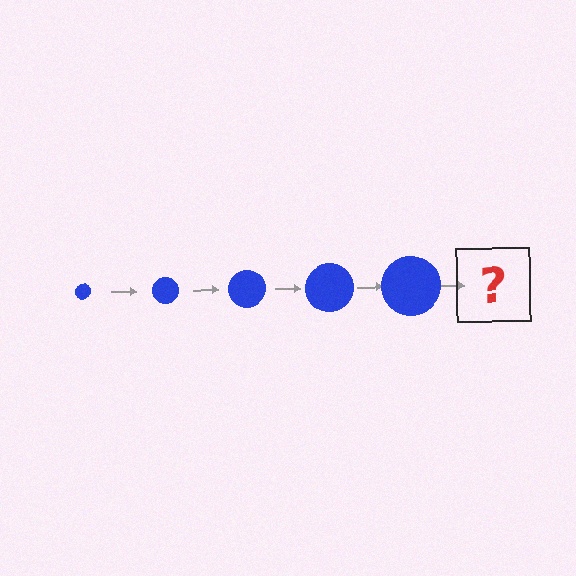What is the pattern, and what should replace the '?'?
The pattern is that the circle gets progressively larger each step. The '?' should be a blue circle, larger than the previous one.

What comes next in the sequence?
The next element should be a blue circle, larger than the previous one.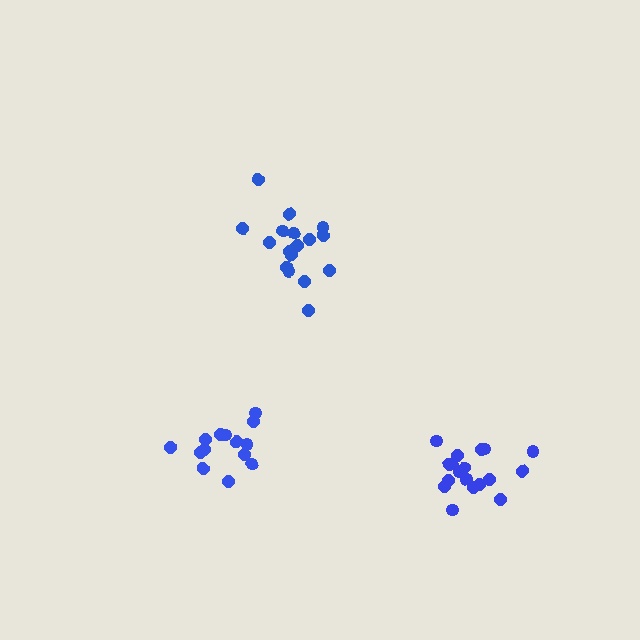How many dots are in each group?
Group 1: 18 dots, Group 2: 17 dots, Group 3: 14 dots (49 total).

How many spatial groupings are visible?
There are 3 spatial groupings.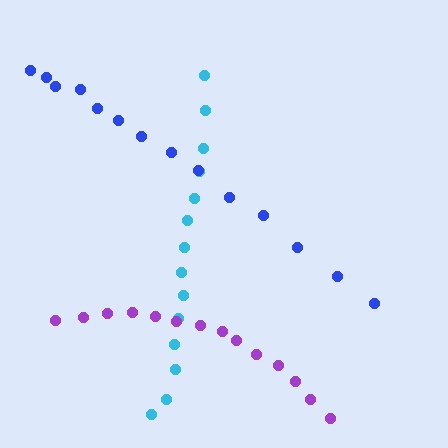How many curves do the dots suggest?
There are 3 distinct paths.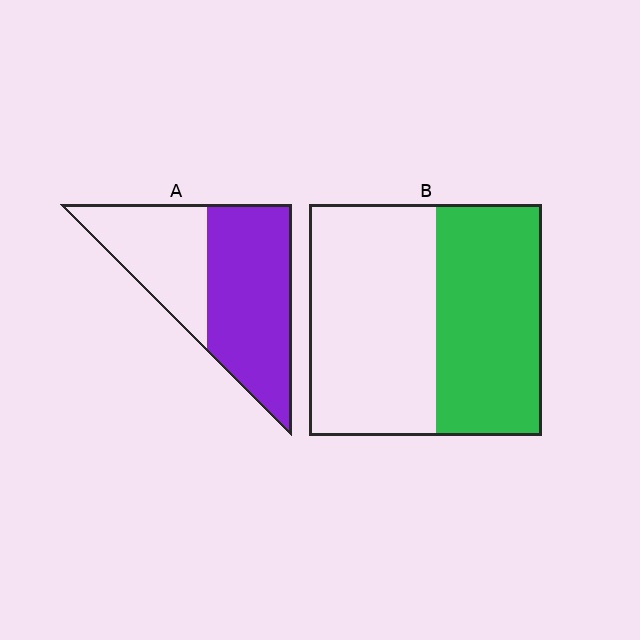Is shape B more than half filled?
No.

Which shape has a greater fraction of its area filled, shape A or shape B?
Shape A.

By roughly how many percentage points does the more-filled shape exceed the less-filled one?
By roughly 15 percentage points (A over B).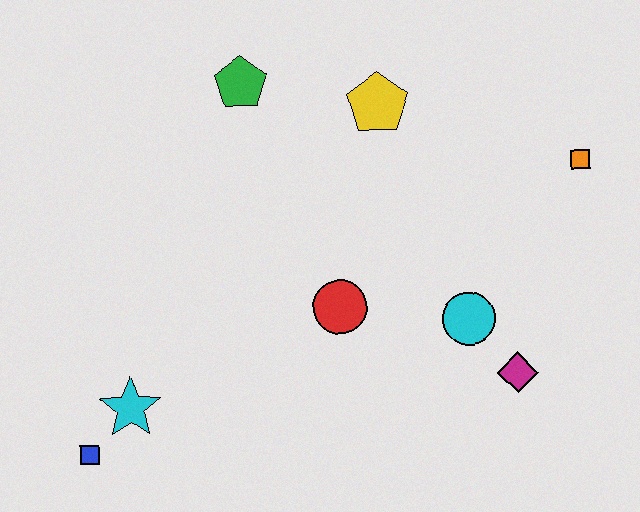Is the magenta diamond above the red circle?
No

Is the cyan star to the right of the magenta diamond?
No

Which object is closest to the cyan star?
The blue square is closest to the cyan star.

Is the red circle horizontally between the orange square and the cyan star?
Yes